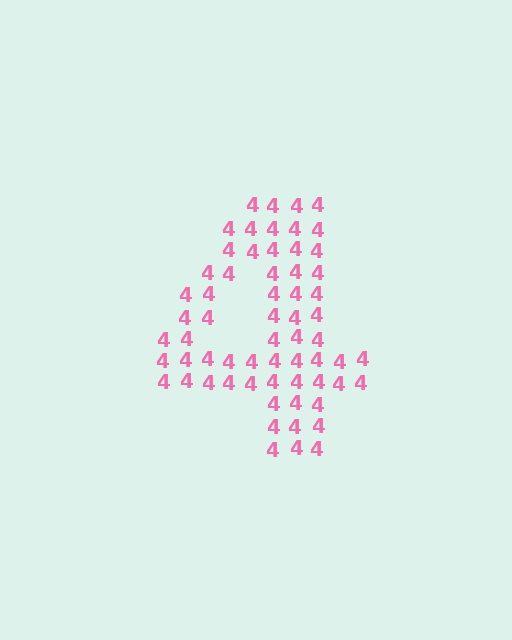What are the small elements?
The small elements are digit 4's.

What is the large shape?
The large shape is the digit 4.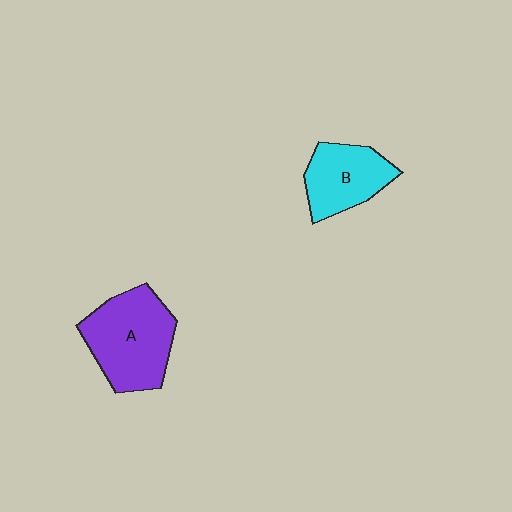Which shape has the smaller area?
Shape B (cyan).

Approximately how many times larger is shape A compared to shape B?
Approximately 1.4 times.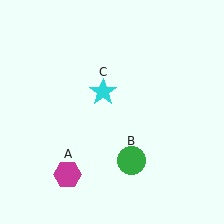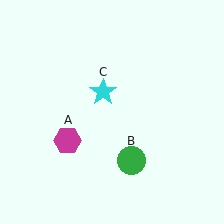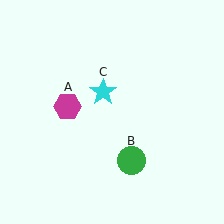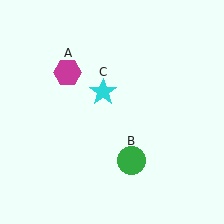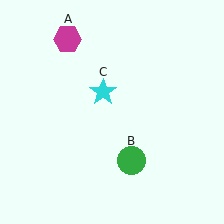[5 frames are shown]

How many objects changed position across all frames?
1 object changed position: magenta hexagon (object A).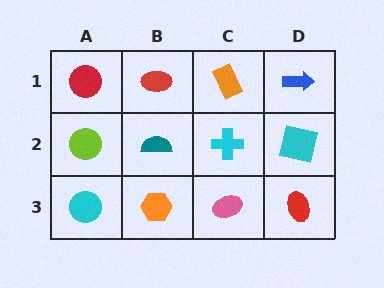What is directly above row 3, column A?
A lime circle.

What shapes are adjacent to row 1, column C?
A cyan cross (row 2, column C), a red ellipse (row 1, column B), a blue arrow (row 1, column D).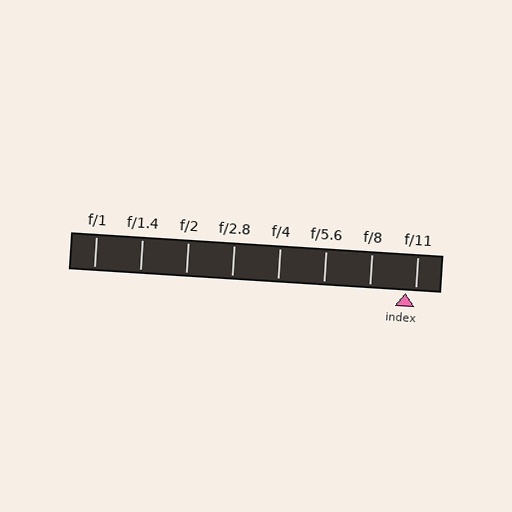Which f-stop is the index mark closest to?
The index mark is closest to f/11.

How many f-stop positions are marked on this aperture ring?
There are 8 f-stop positions marked.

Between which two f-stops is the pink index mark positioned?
The index mark is between f/8 and f/11.